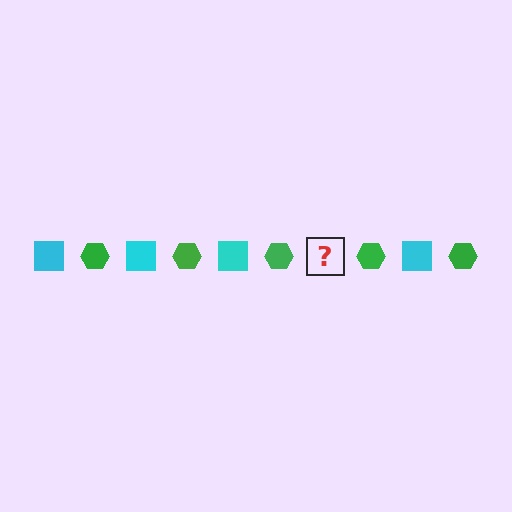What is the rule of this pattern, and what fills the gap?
The rule is that the pattern alternates between cyan square and green hexagon. The gap should be filled with a cyan square.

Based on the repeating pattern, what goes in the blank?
The blank should be a cyan square.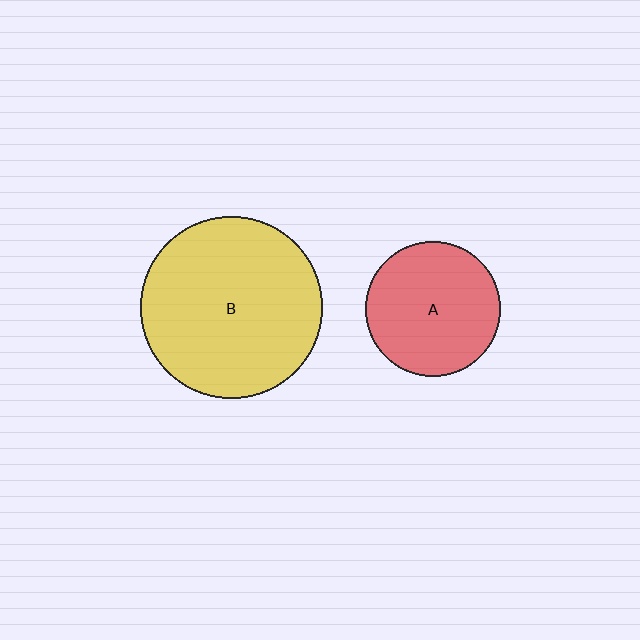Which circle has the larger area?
Circle B (yellow).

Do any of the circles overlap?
No, none of the circles overlap.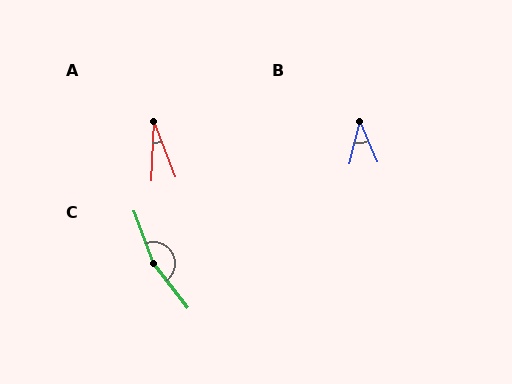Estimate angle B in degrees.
Approximately 37 degrees.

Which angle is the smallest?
A, at approximately 24 degrees.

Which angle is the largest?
C, at approximately 162 degrees.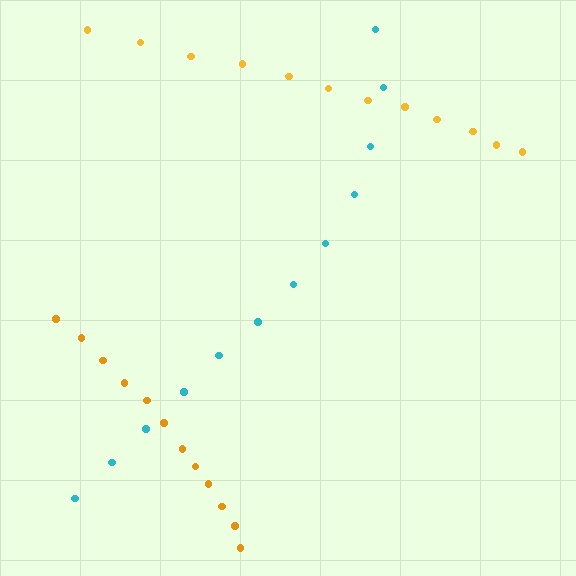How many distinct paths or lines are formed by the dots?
There are 3 distinct paths.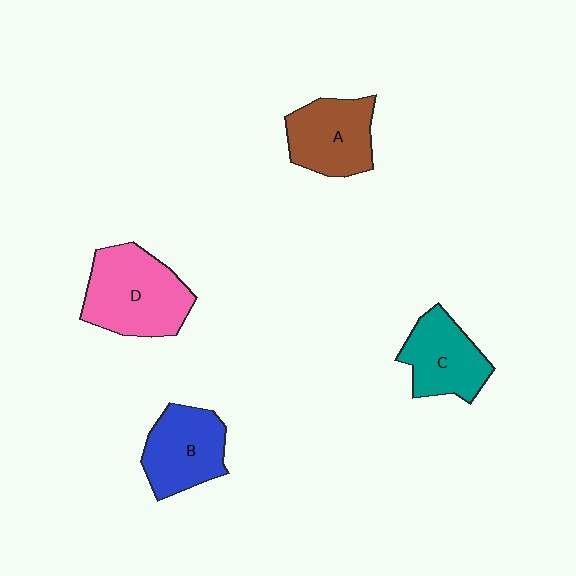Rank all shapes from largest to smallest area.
From largest to smallest: D (pink), B (blue), A (brown), C (teal).